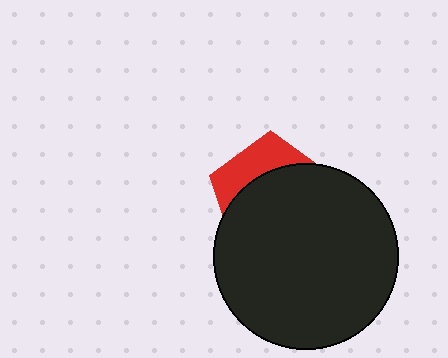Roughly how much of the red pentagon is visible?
A small part of it is visible (roughly 31%).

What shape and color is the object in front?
The object in front is a black circle.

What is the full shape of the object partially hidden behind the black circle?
The partially hidden object is a red pentagon.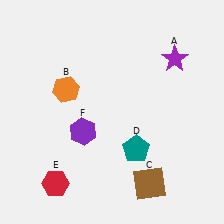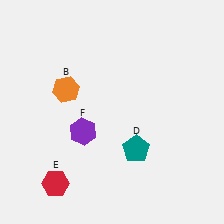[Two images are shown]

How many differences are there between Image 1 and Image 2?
There are 2 differences between the two images.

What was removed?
The brown square (C), the purple star (A) were removed in Image 2.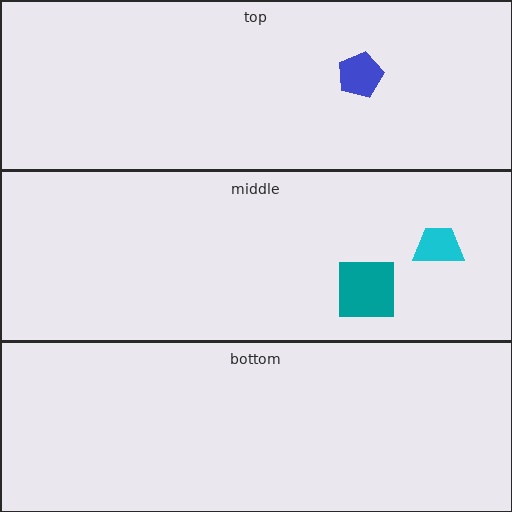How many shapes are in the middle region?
2.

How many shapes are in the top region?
1.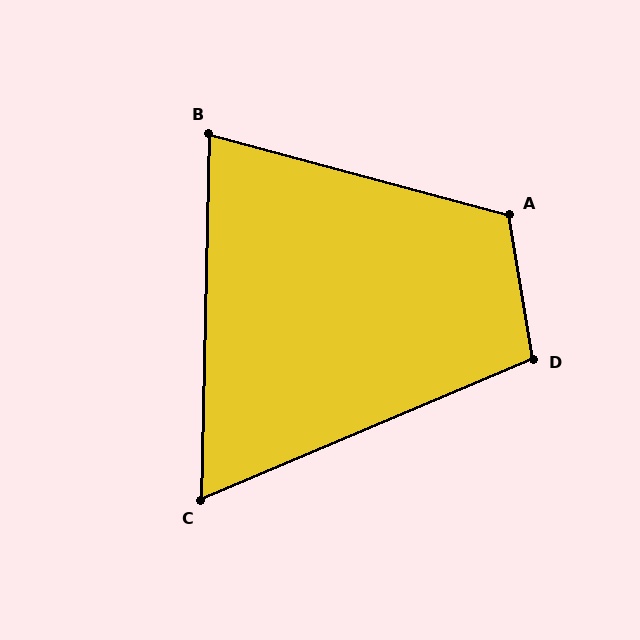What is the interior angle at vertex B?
Approximately 76 degrees (acute).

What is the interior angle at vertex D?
Approximately 104 degrees (obtuse).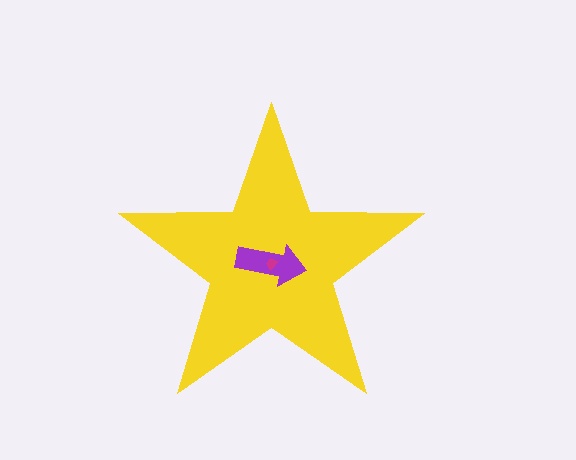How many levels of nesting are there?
3.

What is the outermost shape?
The yellow star.